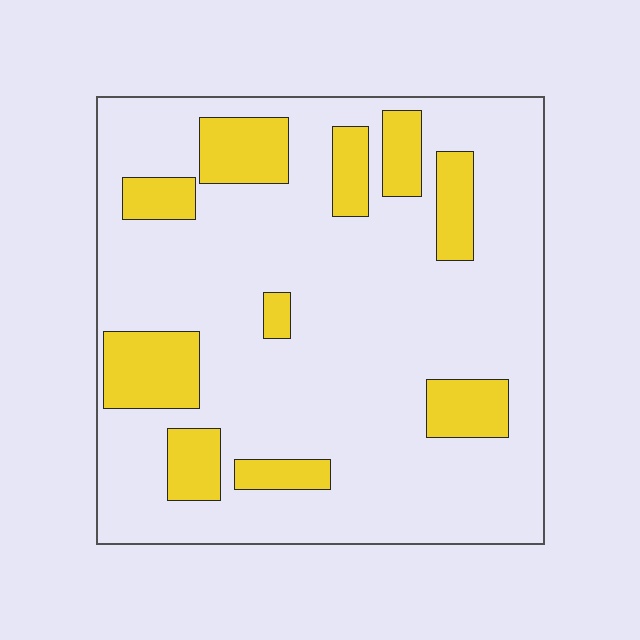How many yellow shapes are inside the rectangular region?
10.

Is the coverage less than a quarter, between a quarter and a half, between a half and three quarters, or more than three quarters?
Less than a quarter.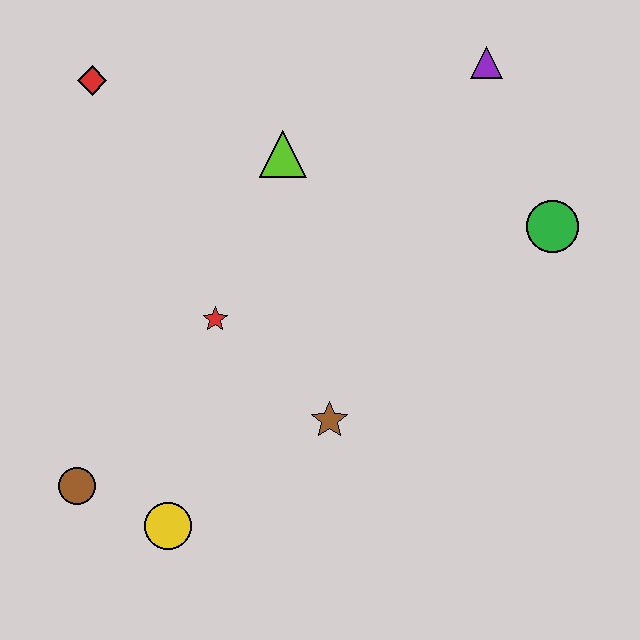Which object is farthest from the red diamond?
The green circle is farthest from the red diamond.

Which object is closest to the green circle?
The purple triangle is closest to the green circle.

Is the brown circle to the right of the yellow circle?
No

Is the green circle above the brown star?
Yes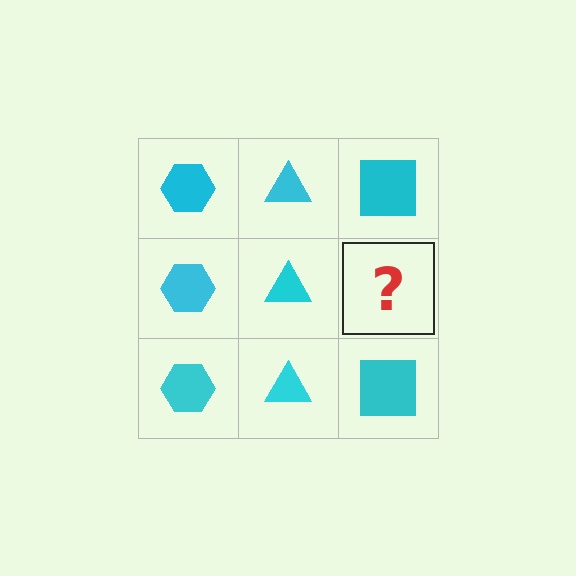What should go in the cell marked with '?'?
The missing cell should contain a cyan square.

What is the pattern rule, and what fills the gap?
The rule is that each column has a consistent shape. The gap should be filled with a cyan square.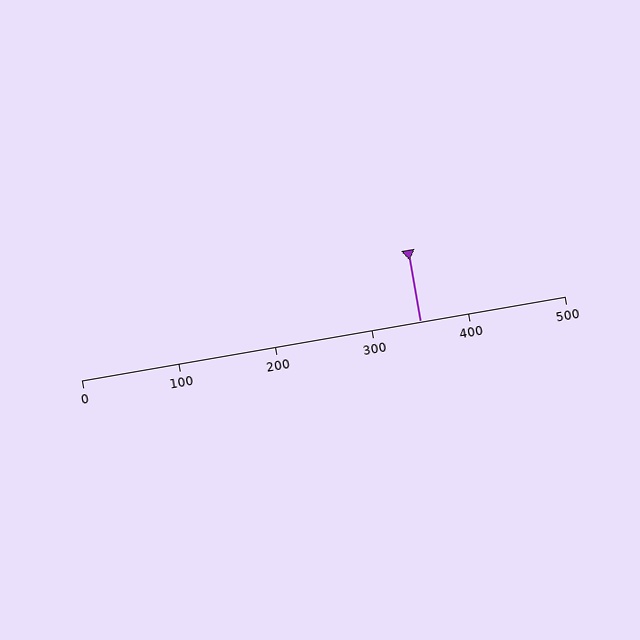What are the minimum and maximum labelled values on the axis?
The axis runs from 0 to 500.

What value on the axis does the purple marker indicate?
The marker indicates approximately 350.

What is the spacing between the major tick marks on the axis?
The major ticks are spaced 100 apart.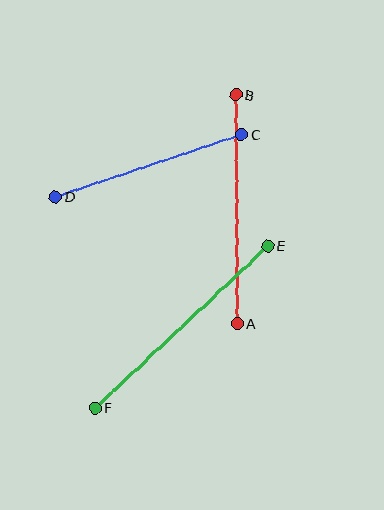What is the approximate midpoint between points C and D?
The midpoint is at approximately (148, 165) pixels.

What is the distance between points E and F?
The distance is approximately 237 pixels.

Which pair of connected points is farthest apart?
Points E and F are farthest apart.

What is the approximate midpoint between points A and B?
The midpoint is at approximately (236, 209) pixels.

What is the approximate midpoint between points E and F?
The midpoint is at approximately (181, 327) pixels.